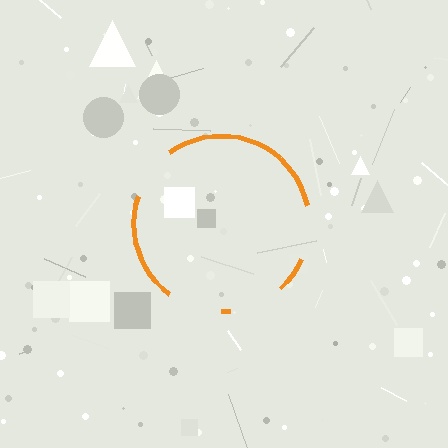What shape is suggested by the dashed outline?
The dashed outline suggests a circle.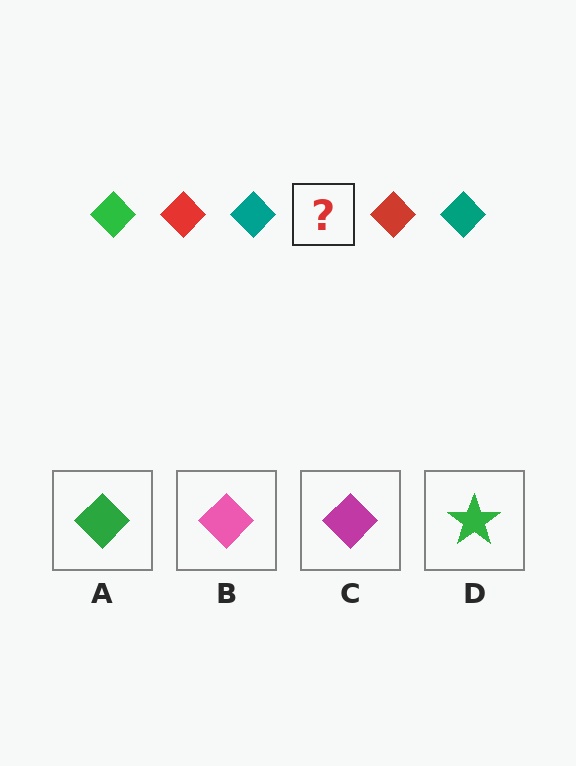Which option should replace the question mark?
Option A.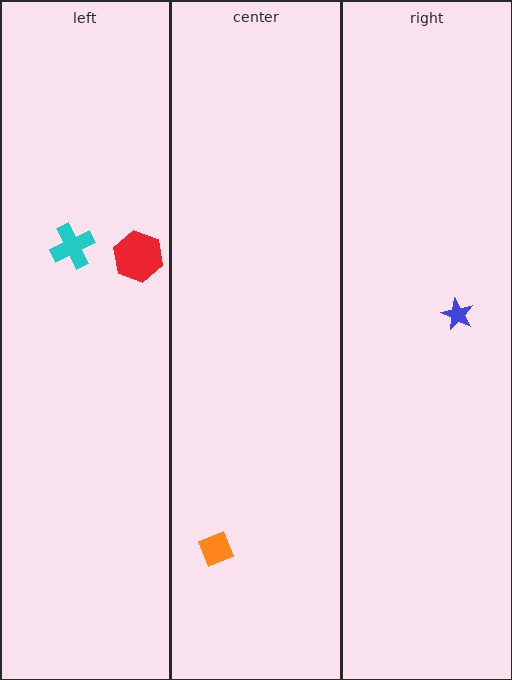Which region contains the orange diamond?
The center region.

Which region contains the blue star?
The right region.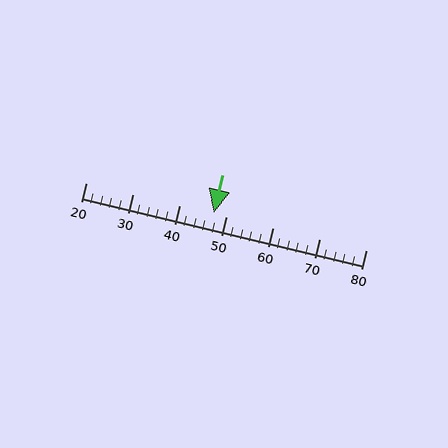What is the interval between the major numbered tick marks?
The major tick marks are spaced 10 units apart.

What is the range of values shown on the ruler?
The ruler shows values from 20 to 80.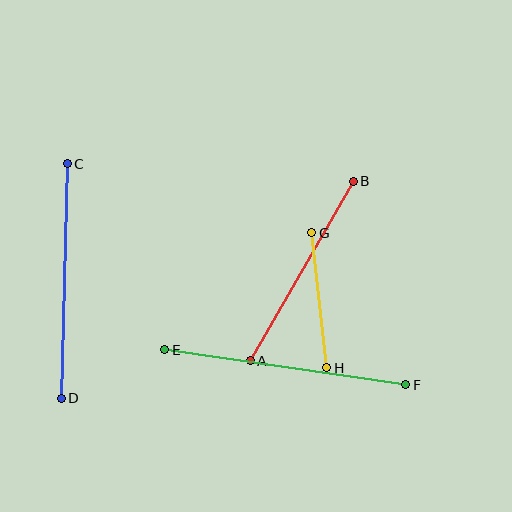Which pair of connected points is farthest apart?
Points E and F are farthest apart.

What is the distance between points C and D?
The distance is approximately 235 pixels.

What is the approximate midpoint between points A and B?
The midpoint is at approximately (302, 271) pixels.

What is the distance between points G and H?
The distance is approximately 136 pixels.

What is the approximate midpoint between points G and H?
The midpoint is at approximately (319, 300) pixels.